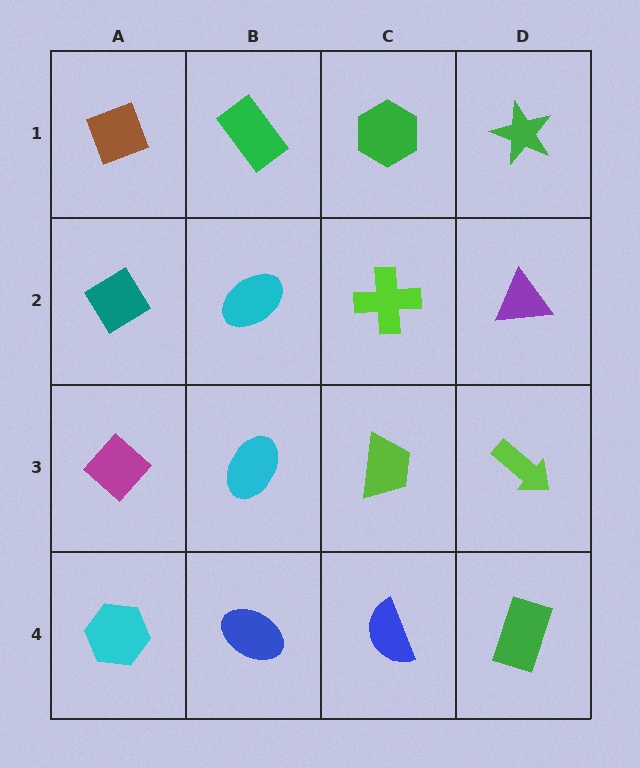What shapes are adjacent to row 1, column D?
A purple triangle (row 2, column D), a green hexagon (row 1, column C).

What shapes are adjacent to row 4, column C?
A lime trapezoid (row 3, column C), a blue ellipse (row 4, column B), a green rectangle (row 4, column D).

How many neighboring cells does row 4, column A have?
2.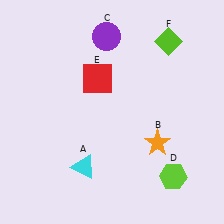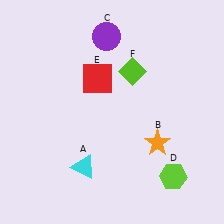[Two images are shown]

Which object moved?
The lime diamond (F) moved left.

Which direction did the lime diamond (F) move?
The lime diamond (F) moved left.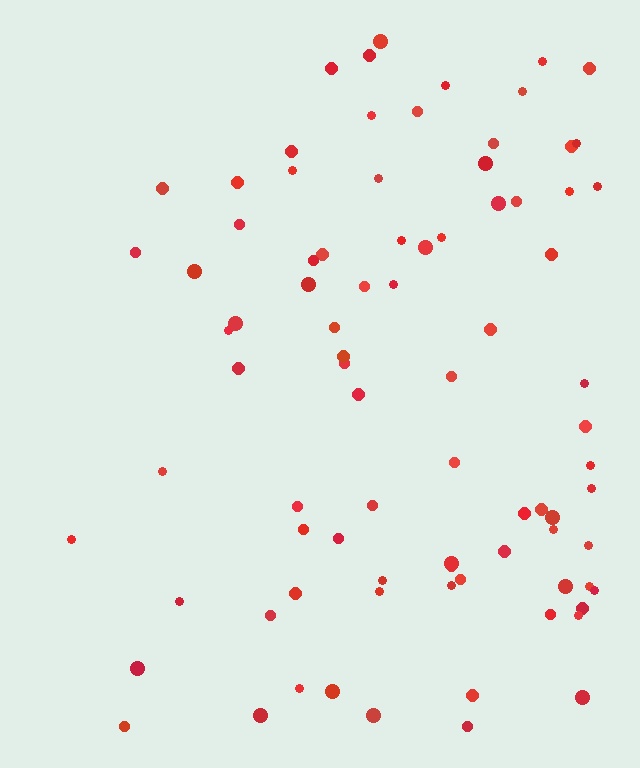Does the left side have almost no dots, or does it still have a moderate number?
Still a moderate number, just noticeably fewer than the right.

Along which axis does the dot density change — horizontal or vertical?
Horizontal.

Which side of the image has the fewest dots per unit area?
The left.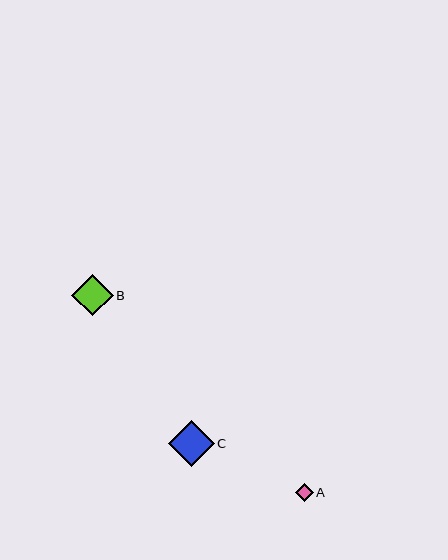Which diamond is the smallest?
Diamond A is the smallest with a size of approximately 17 pixels.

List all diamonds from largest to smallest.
From largest to smallest: C, B, A.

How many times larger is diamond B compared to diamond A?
Diamond B is approximately 2.4 times the size of diamond A.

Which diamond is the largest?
Diamond C is the largest with a size of approximately 46 pixels.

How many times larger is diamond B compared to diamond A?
Diamond B is approximately 2.4 times the size of diamond A.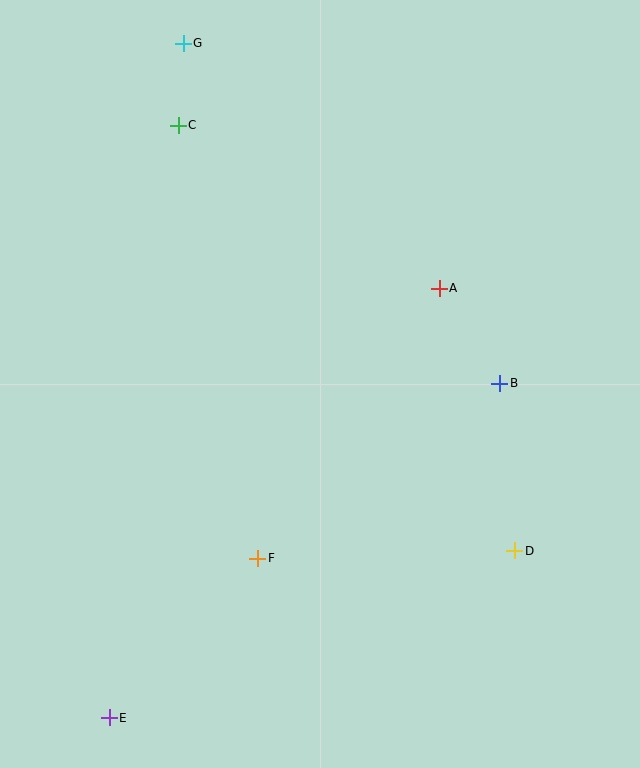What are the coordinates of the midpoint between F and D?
The midpoint between F and D is at (386, 554).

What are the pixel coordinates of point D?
Point D is at (515, 551).